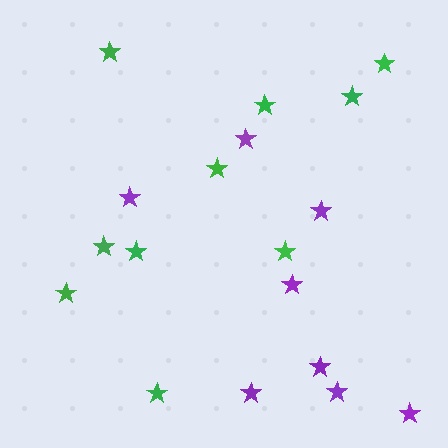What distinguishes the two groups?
There are 2 groups: one group of green stars (10) and one group of purple stars (8).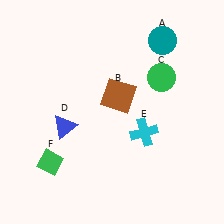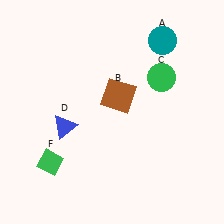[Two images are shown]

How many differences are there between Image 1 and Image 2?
There is 1 difference between the two images.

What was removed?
The cyan cross (E) was removed in Image 2.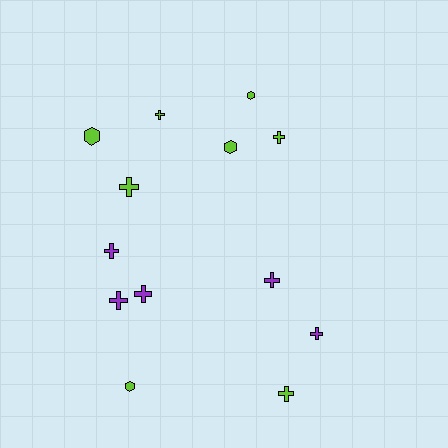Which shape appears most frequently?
Cross, with 9 objects.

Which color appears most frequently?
Lime, with 8 objects.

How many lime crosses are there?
There are 4 lime crosses.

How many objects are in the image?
There are 13 objects.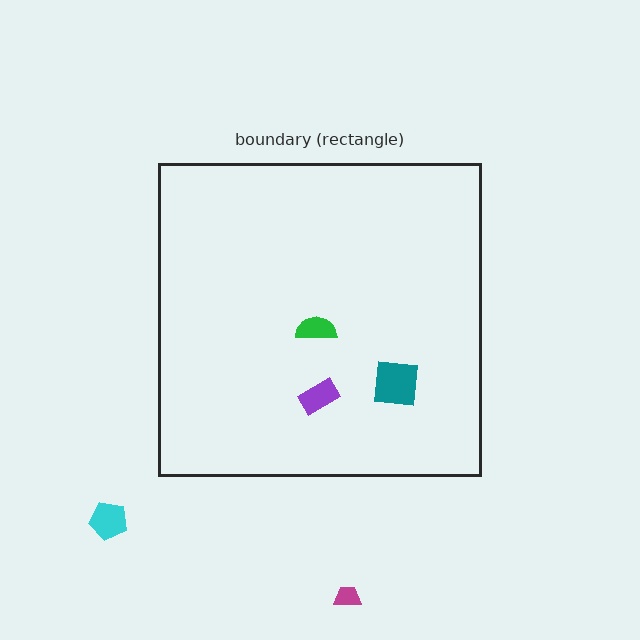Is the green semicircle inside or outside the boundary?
Inside.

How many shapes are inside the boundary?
3 inside, 2 outside.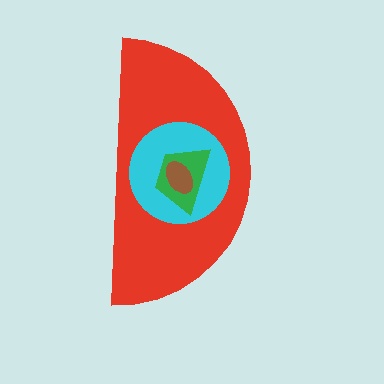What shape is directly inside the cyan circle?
The green trapezoid.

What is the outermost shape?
The red semicircle.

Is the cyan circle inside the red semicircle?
Yes.